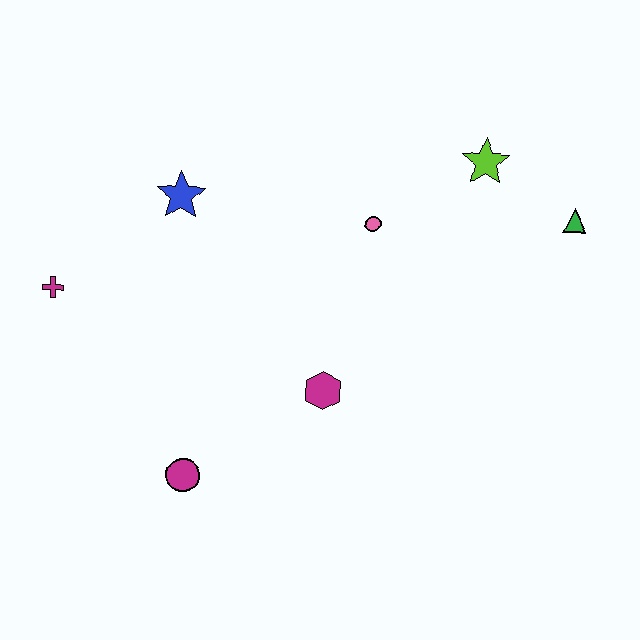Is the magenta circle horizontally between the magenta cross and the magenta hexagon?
Yes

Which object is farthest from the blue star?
The green triangle is farthest from the blue star.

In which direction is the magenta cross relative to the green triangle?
The magenta cross is to the left of the green triangle.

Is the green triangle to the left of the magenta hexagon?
No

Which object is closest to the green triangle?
The lime star is closest to the green triangle.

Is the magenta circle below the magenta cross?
Yes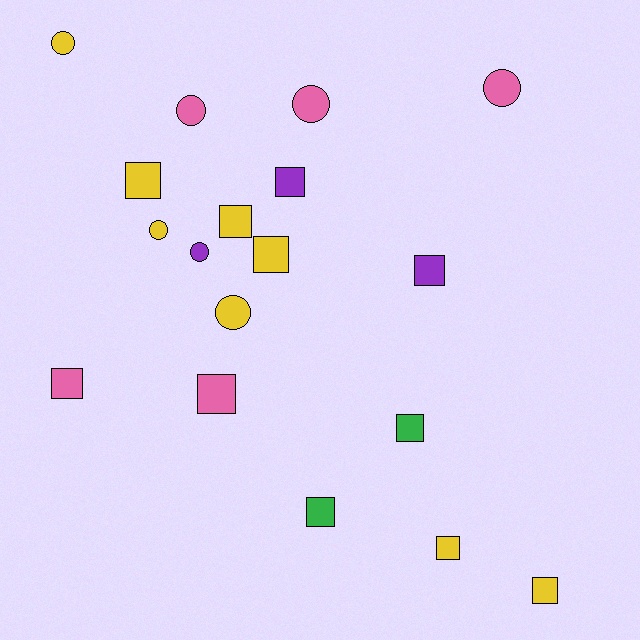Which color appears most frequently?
Yellow, with 8 objects.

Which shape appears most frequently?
Square, with 11 objects.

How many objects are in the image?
There are 18 objects.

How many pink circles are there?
There are 3 pink circles.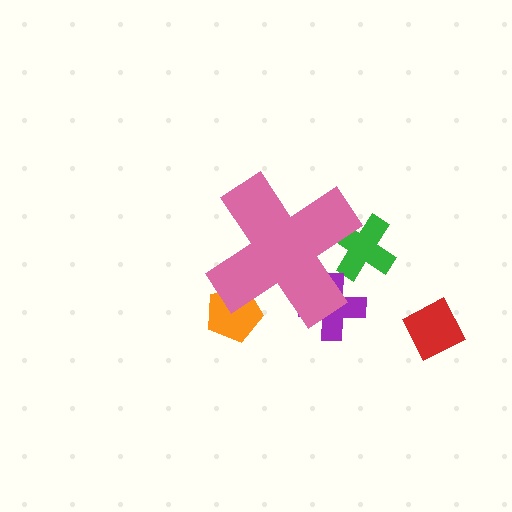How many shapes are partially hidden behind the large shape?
3 shapes are partially hidden.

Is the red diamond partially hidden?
No, the red diamond is fully visible.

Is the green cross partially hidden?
Yes, the green cross is partially hidden behind the pink cross.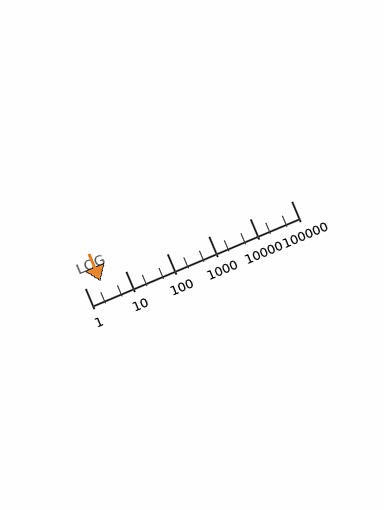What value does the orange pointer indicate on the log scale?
The pointer indicates approximately 2.5.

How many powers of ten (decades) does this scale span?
The scale spans 5 decades, from 1 to 100000.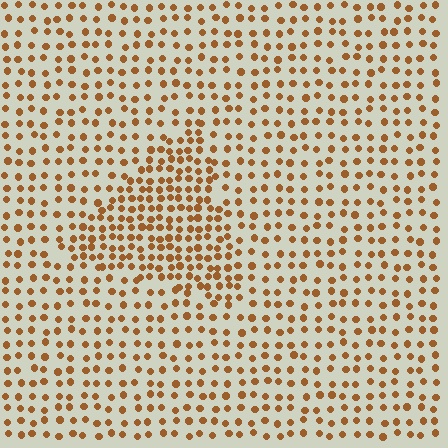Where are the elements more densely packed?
The elements are more densely packed inside the triangle boundary.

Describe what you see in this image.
The image contains small brown elements arranged at two different densities. A triangle-shaped region is visible where the elements are more densely packed than the surrounding area.